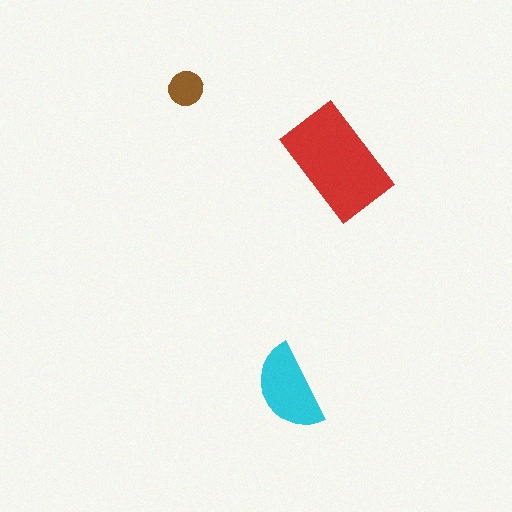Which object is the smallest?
The brown circle.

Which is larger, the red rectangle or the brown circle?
The red rectangle.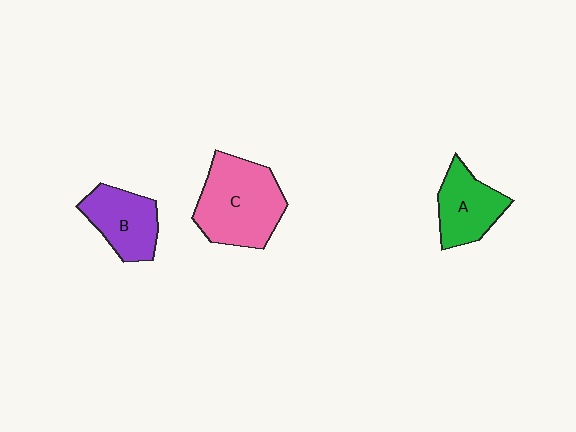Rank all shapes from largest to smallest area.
From largest to smallest: C (pink), B (purple), A (green).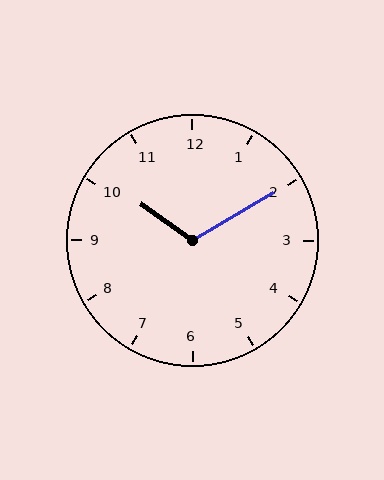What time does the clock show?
10:10.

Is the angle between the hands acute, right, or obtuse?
It is obtuse.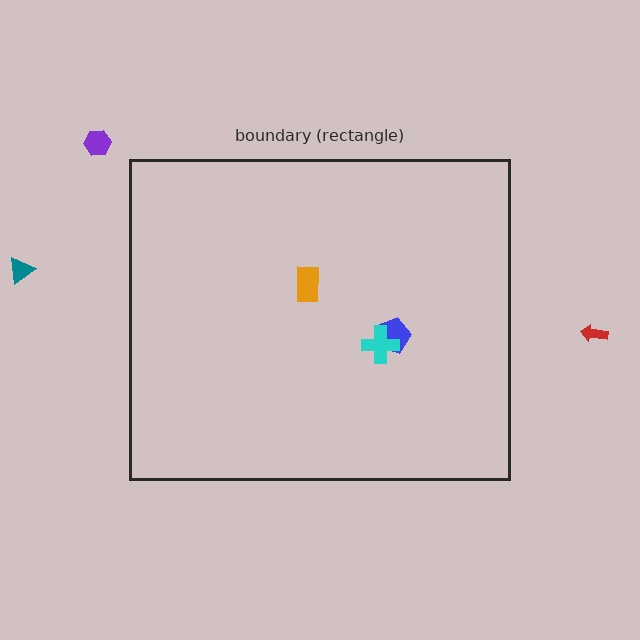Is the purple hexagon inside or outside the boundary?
Outside.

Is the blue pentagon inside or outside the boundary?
Inside.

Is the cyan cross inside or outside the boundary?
Inside.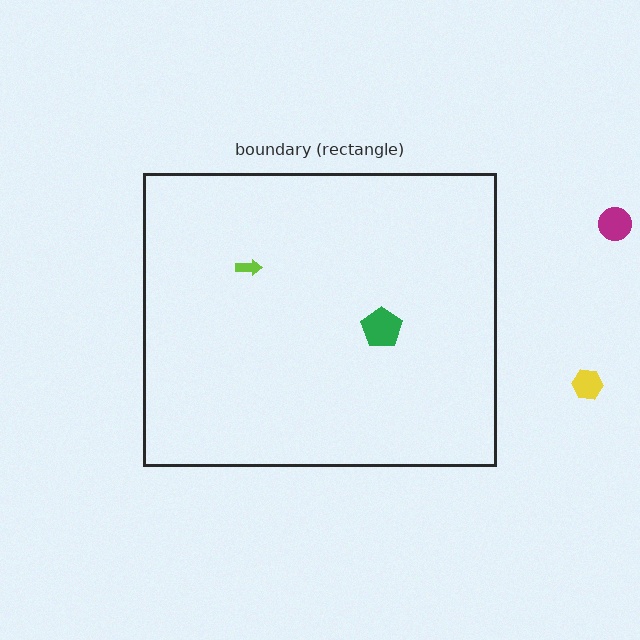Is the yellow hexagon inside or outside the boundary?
Outside.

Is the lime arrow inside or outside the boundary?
Inside.